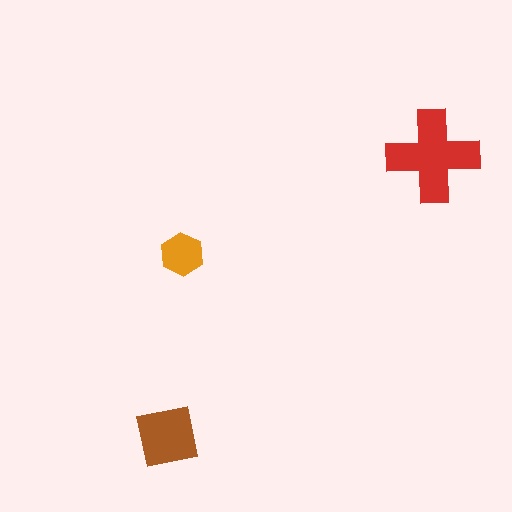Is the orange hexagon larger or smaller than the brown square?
Smaller.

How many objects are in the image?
There are 3 objects in the image.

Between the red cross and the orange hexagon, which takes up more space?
The red cross.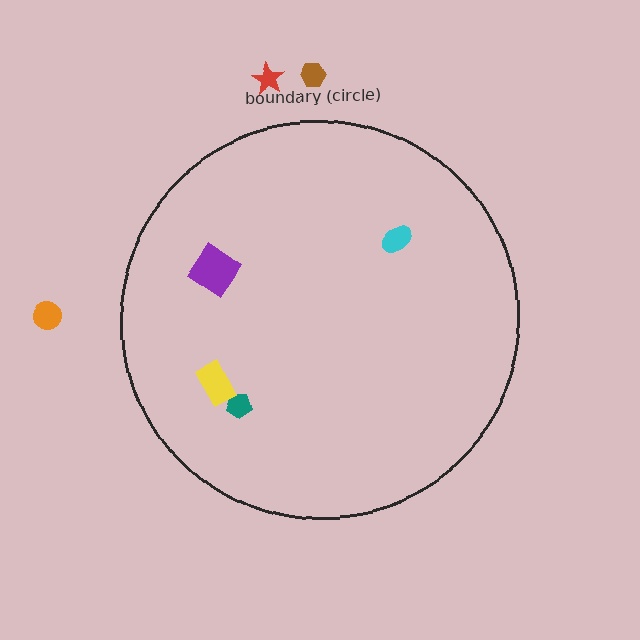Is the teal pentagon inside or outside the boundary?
Inside.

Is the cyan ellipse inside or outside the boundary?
Inside.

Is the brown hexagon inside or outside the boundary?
Outside.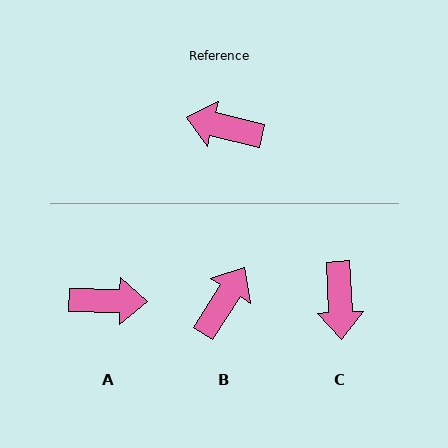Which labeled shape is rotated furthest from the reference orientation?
A, about 168 degrees away.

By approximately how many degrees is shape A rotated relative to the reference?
Approximately 168 degrees clockwise.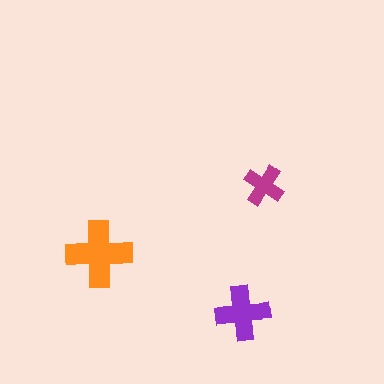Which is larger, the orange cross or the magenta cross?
The orange one.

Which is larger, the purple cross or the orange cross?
The orange one.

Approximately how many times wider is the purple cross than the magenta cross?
About 1.5 times wider.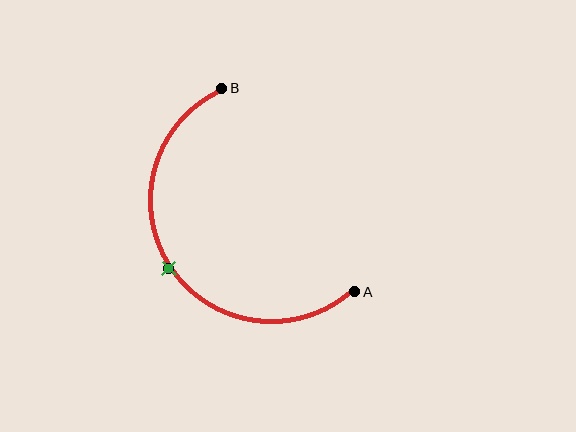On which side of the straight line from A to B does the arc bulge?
The arc bulges to the left of the straight line connecting A and B.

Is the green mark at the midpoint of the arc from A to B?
Yes. The green mark lies on the arc at equal arc-length from both A and B — it is the arc midpoint.